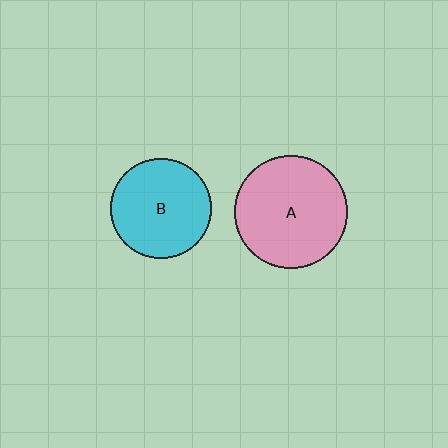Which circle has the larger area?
Circle A (pink).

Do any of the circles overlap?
No, none of the circles overlap.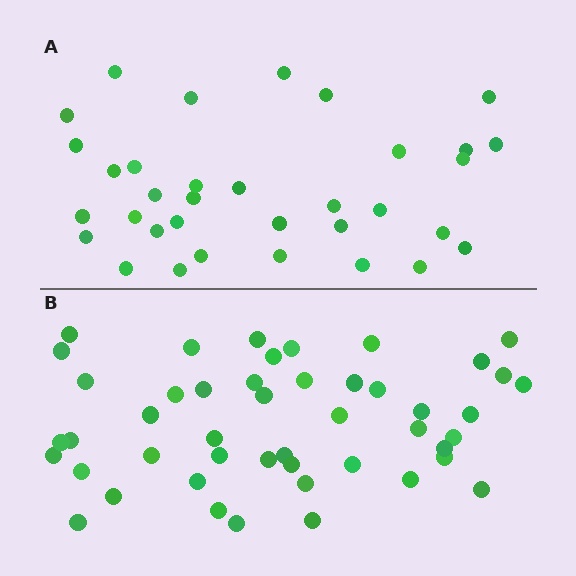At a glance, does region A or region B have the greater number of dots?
Region B (the bottom region) has more dots.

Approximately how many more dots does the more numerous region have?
Region B has approximately 15 more dots than region A.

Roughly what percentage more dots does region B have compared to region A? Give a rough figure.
About 40% more.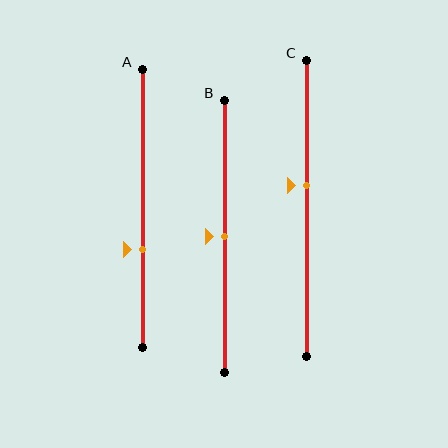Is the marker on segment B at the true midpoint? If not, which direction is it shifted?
Yes, the marker on segment B is at the true midpoint.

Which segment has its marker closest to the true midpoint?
Segment B has its marker closest to the true midpoint.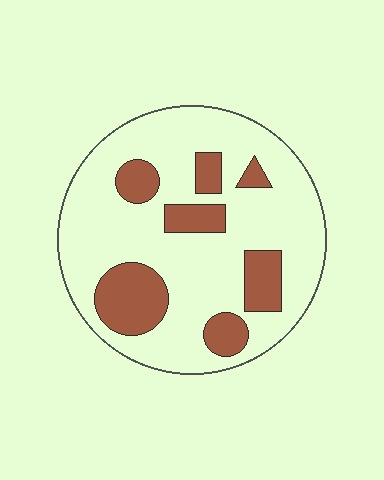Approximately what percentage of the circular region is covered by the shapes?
Approximately 25%.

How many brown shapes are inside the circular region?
7.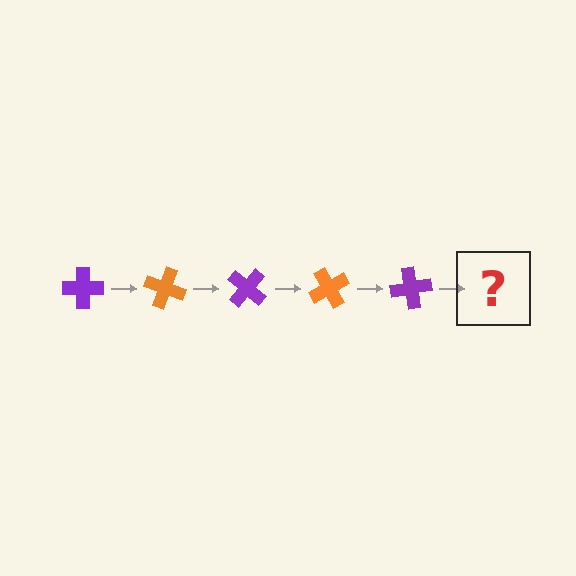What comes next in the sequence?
The next element should be an orange cross, rotated 100 degrees from the start.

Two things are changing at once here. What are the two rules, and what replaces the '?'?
The two rules are that it rotates 20 degrees each step and the color cycles through purple and orange. The '?' should be an orange cross, rotated 100 degrees from the start.